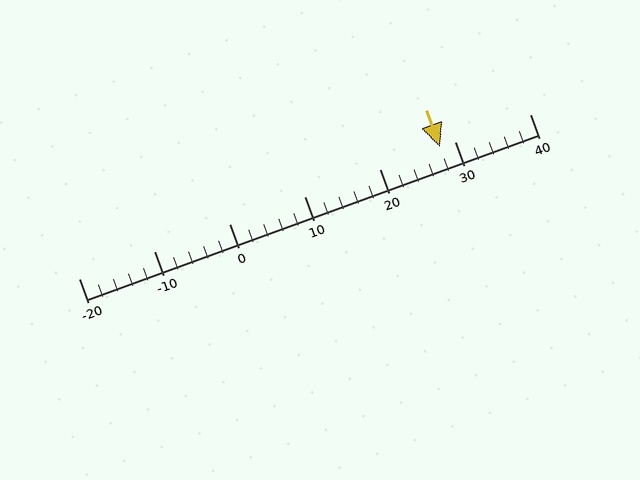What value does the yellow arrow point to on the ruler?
The yellow arrow points to approximately 28.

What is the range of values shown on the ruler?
The ruler shows values from -20 to 40.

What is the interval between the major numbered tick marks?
The major tick marks are spaced 10 units apart.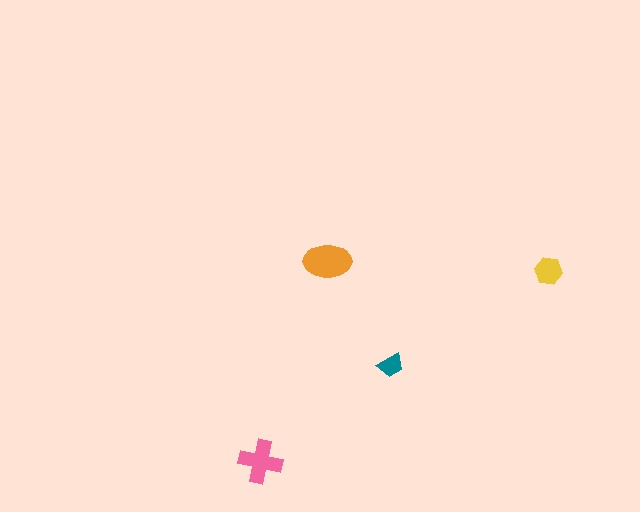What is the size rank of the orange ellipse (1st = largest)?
1st.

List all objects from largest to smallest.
The orange ellipse, the pink cross, the yellow hexagon, the teal trapezoid.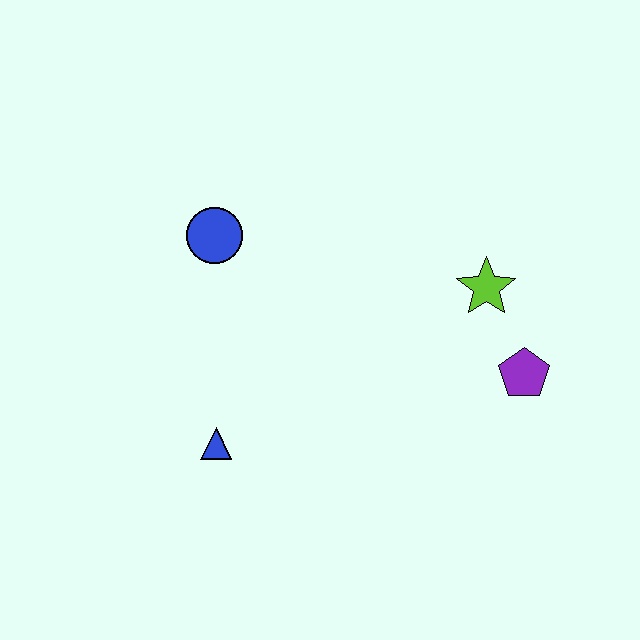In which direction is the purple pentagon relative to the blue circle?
The purple pentagon is to the right of the blue circle.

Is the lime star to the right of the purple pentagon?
No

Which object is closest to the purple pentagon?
The lime star is closest to the purple pentagon.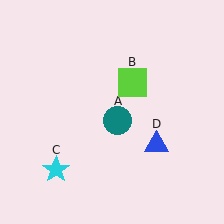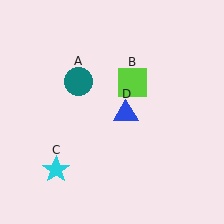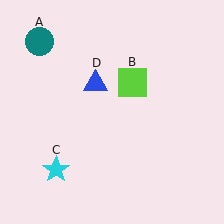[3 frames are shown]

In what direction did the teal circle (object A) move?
The teal circle (object A) moved up and to the left.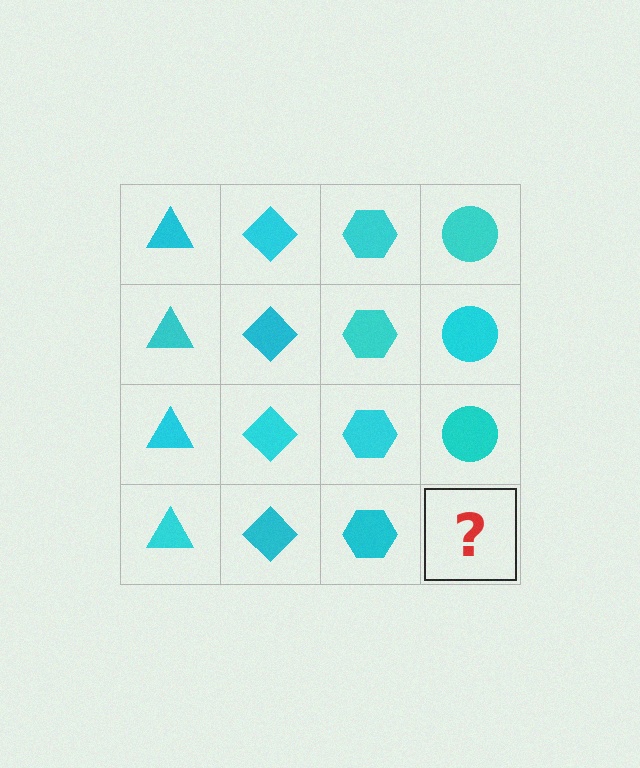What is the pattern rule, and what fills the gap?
The rule is that each column has a consistent shape. The gap should be filled with a cyan circle.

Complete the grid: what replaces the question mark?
The question mark should be replaced with a cyan circle.